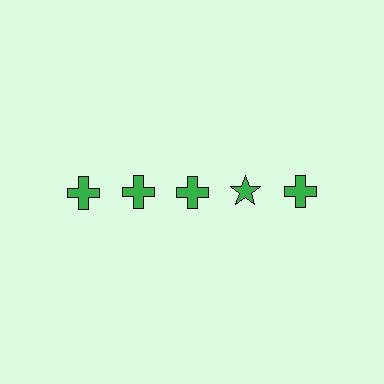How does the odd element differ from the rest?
It has a different shape: star instead of cross.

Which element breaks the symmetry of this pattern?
The green star in the top row, second from right column breaks the symmetry. All other shapes are green crosses.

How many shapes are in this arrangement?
There are 5 shapes arranged in a grid pattern.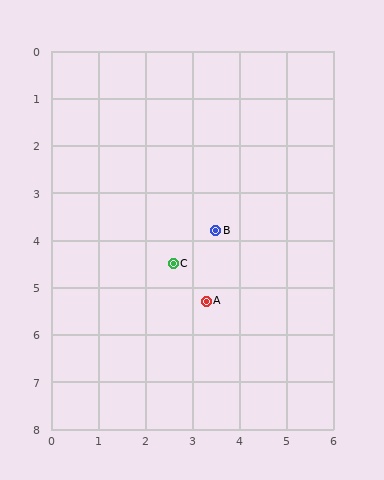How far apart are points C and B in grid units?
Points C and B are about 1.1 grid units apart.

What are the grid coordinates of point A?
Point A is at approximately (3.3, 5.3).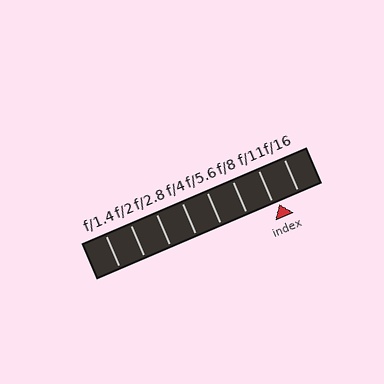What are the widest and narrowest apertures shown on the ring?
The widest aperture shown is f/1.4 and the narrowest is f/16.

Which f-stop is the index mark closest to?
The index mark is closest to f/11.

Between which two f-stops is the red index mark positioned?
The index mark is between f/11 and f/16.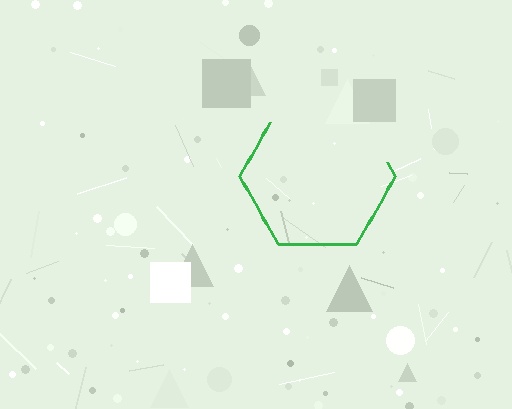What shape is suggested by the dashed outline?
The dashed outline suggests a hexagon.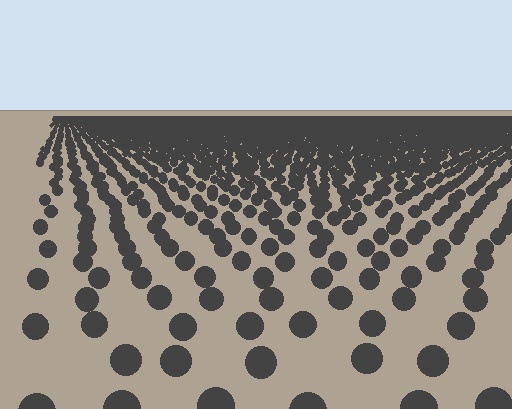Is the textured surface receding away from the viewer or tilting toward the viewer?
The surface is receding away from the viewer. Texture elements get smaller and denser toward the top.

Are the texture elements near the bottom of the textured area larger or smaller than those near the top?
Larger. Near the bottom, elements are closer to the viewer and appear at a bigger on-screen size.